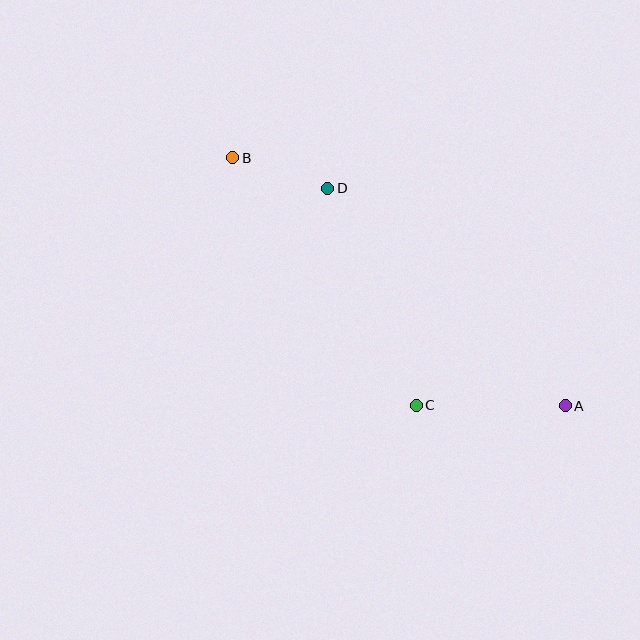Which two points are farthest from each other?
Points A and B are farthest from each other.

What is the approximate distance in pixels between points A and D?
The distance between A and D is approximately 322 pixels.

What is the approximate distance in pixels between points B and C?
The distance between B and C is approximately 308 pixels.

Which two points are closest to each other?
Points B and D are closest to each other.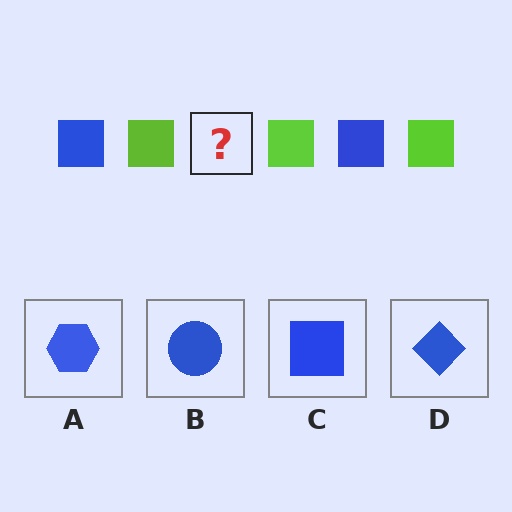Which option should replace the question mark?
Option C.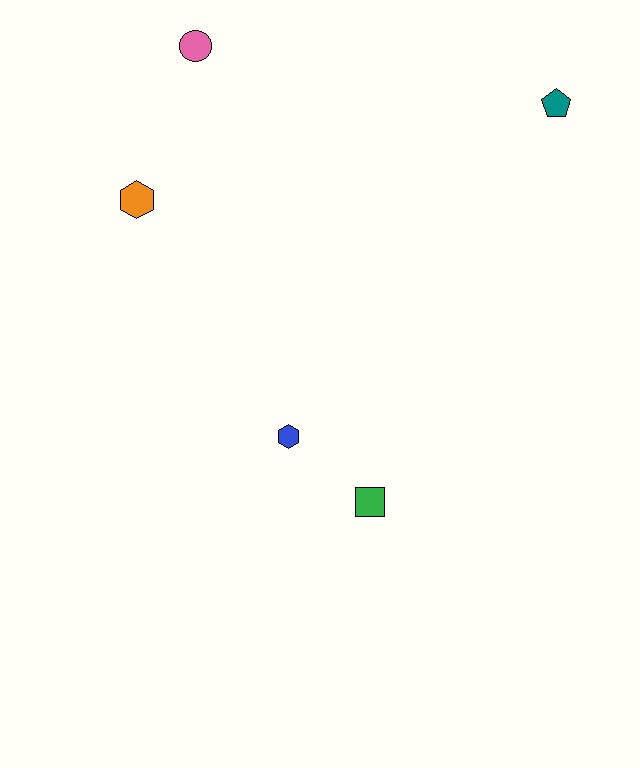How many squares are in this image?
There is 1 square.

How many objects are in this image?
There are 5 objects.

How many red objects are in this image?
There are no red objects.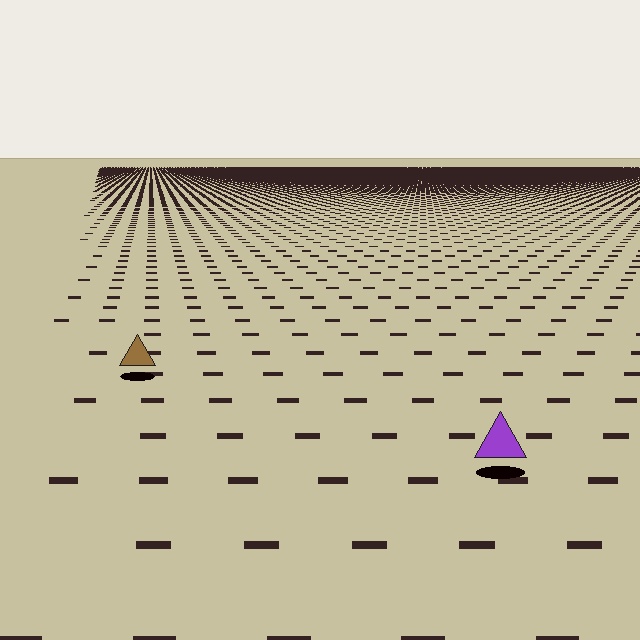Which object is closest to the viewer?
The purple triangle is closest. The texture marks near it are larger and more spread out.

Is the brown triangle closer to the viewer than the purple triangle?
No. The purple triangle is closer — you can tell from the texture gradient: the ground texture is coarser near it.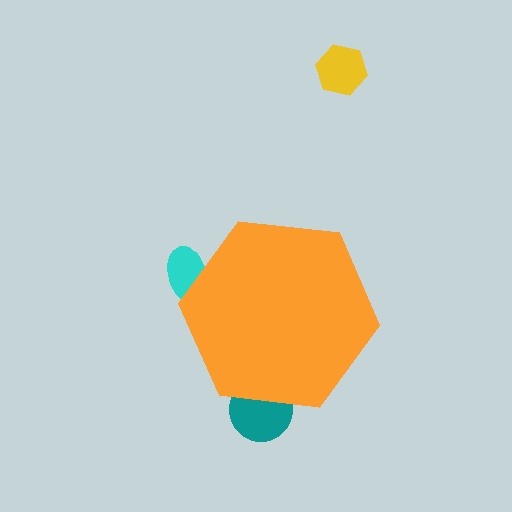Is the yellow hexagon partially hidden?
No, the yellow hexagon is fully visible.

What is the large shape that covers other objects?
An orange hexagon.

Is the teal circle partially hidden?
Yes, the teal circle is partially hidden behind the orange hexagon.